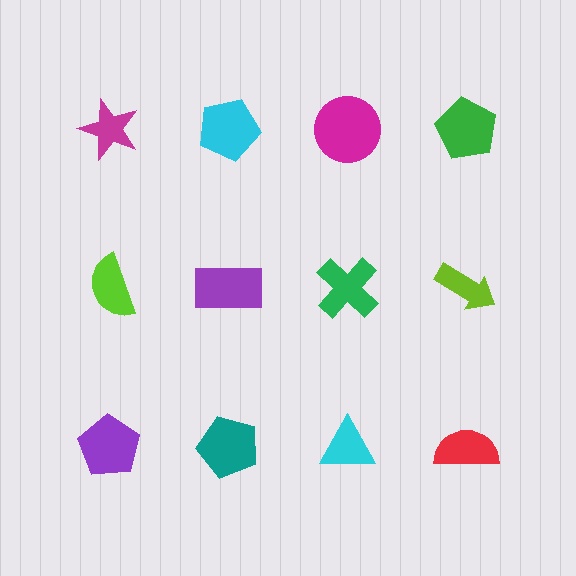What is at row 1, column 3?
A magenta circle.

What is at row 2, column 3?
A green cross.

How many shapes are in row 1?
4 shapes.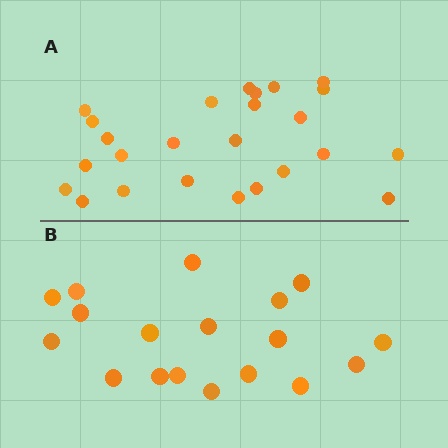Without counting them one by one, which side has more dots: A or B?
Region A (the top region) has more dots.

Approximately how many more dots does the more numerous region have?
Region A has roughly 8 or so more dots than region B.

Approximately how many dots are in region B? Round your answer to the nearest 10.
About 20 dots. (The exact count is 18, which rounds to 20.)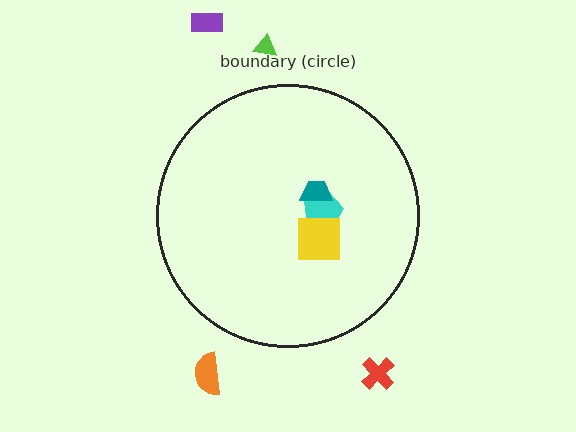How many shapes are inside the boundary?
3 inside, 4 outside.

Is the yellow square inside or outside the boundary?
Inside.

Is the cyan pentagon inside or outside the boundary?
Inside.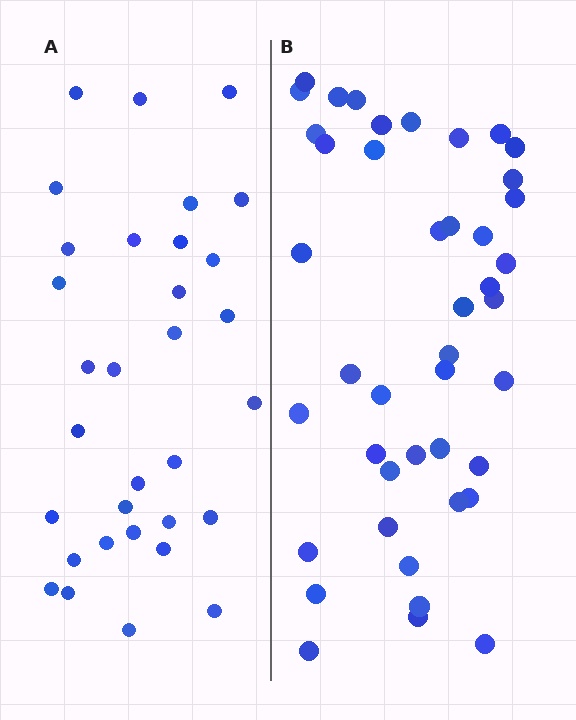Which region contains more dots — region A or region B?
Region B (the right region) has more dots.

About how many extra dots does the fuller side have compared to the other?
Region B has roughly 12 or so more dots than region A.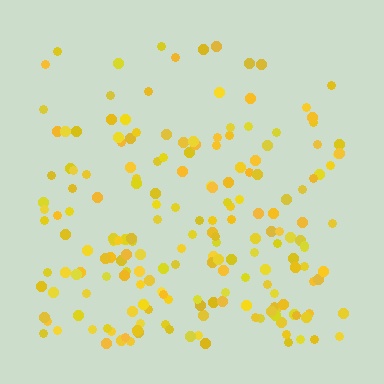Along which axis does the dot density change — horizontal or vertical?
Vertical.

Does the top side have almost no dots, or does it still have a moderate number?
Still a moderate number, just noticeably fewer than the bottom.